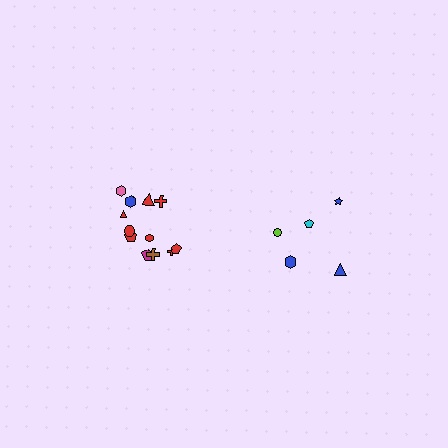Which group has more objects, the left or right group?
The left group.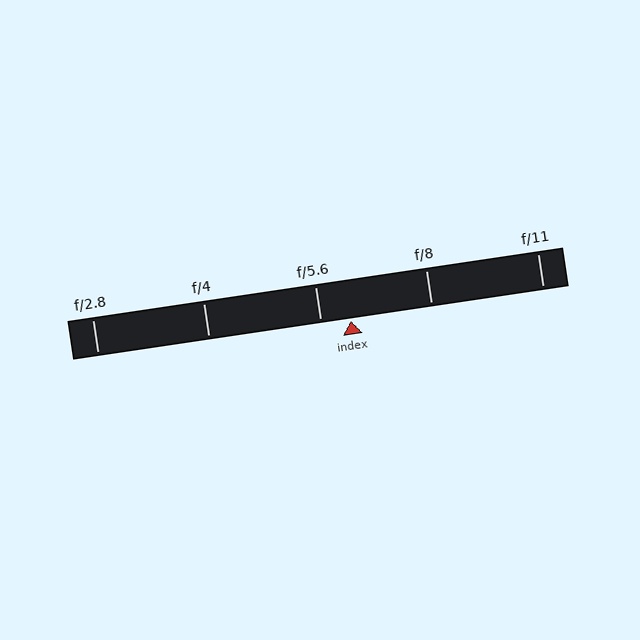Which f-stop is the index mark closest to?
The index mark is closest to f/5.6.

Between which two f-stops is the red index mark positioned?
The index mark is between f/5.6 and f/8.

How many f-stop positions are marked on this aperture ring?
There are 5 f-stop positions marked.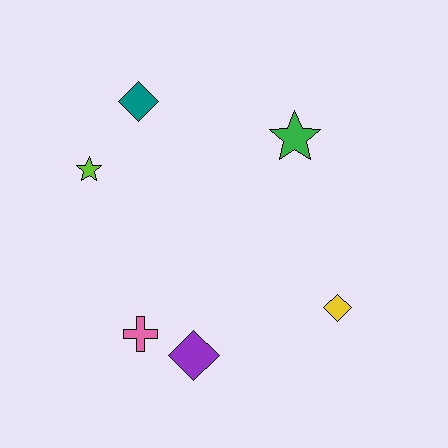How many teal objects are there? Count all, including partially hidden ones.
There is 1 teal object.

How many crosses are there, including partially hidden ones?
There is 1 cross.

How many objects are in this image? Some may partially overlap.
There are 6 objects.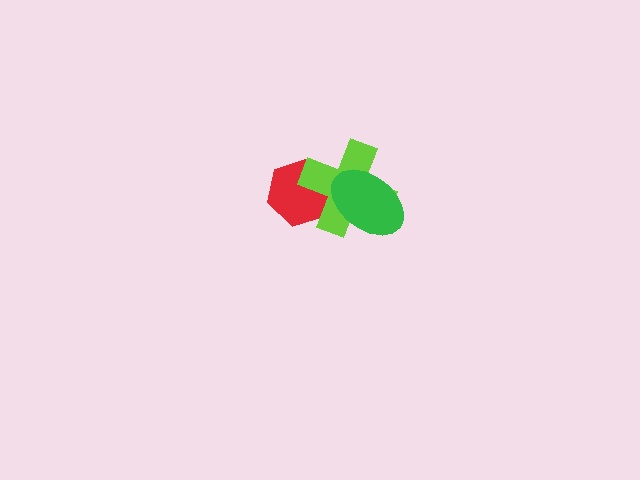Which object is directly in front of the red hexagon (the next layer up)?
The lime cross is directly in front of the red hexagon.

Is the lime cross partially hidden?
Yes, it is partially covered by another shape.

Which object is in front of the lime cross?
The green ellipse is in front of the lime cross.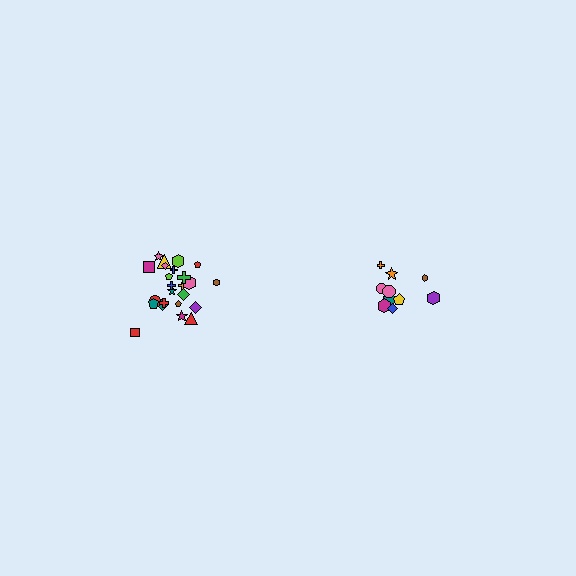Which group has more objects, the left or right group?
The left group.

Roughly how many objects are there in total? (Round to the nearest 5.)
Roughly 35 objects in total.